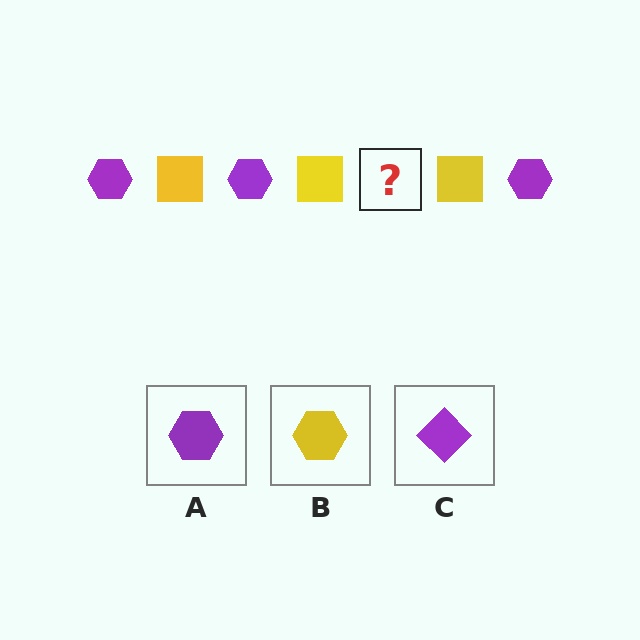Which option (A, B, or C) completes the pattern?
A.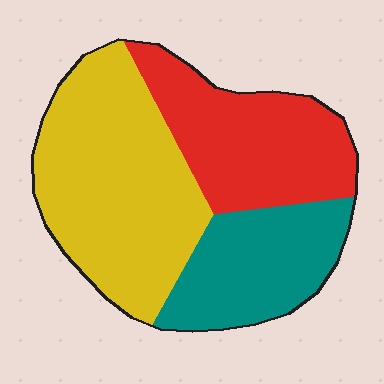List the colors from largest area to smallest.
From largest to smallest: yellow, red, teal.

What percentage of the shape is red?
Red takes up about one third (1/3) of the shape.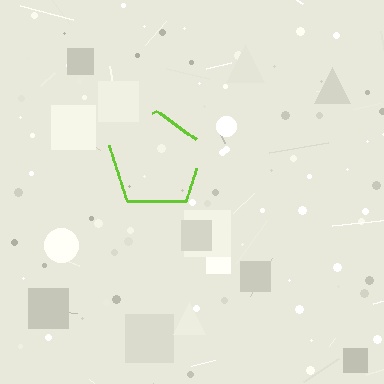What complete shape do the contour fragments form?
The contour fragments form a pentagon.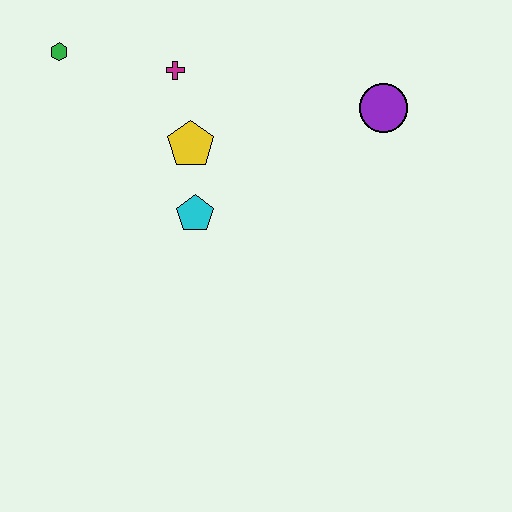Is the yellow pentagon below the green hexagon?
Yes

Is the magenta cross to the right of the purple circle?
No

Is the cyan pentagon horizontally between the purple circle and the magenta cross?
Yes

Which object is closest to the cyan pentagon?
The yellow pentagon is closest to the cyan pentagon.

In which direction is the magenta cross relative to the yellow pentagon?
The magenta cross is above the yellow pentagon.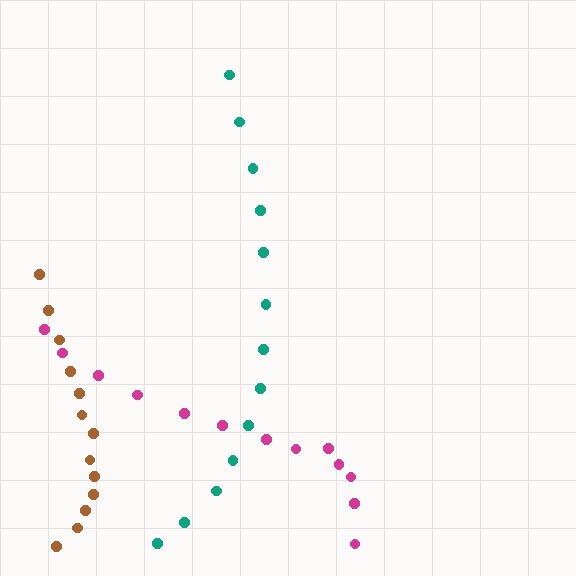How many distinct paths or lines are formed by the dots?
There are 3 distinct paths.